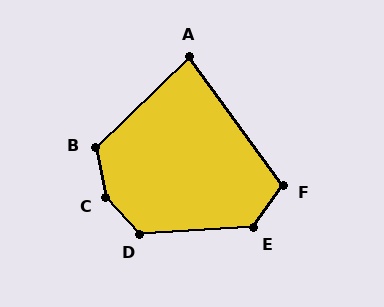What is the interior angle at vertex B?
Approximately 122 degrees (obtuse).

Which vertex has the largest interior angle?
C, at approximately 150 degrees.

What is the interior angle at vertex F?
Approximately 109 degrees (obtuse).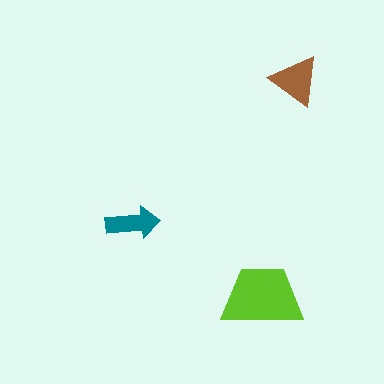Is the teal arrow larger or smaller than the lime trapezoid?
Smaller.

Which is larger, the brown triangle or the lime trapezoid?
The lime trapezoid.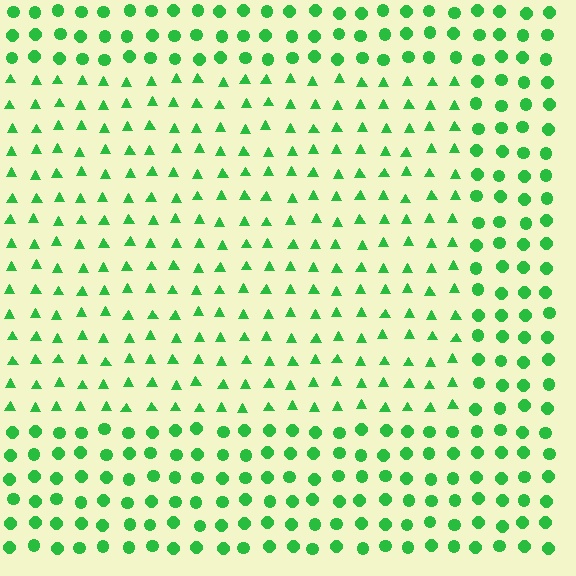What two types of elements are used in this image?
The image uses triangles inside the rectangle region and circles outside it.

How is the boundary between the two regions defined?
The boundary is defined by a change in element shape: triangles inside vs. circles outside. All elements share the same color and spacing.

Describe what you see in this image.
The image is filled with small green elements arranged in a uniform grid. A rectangle-shaped region contains triangles, while the surrounding area contains circles. The boundary is defined purely by the change in element shape.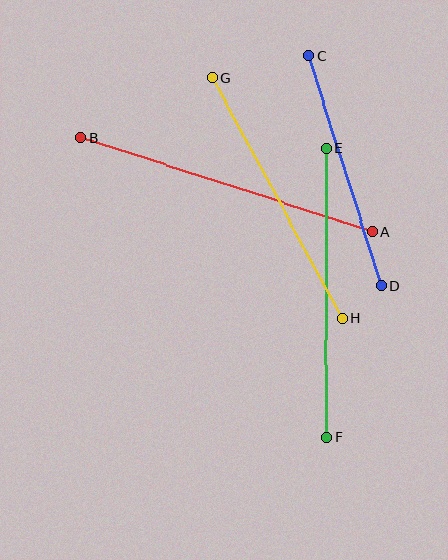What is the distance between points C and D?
The distance is approximately 242 pixels.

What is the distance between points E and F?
The distance is approximately 289 pixels.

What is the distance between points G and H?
The distance is approximately 273 pixels.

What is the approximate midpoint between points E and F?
The midpoint is at approximately (326, 293) pixels.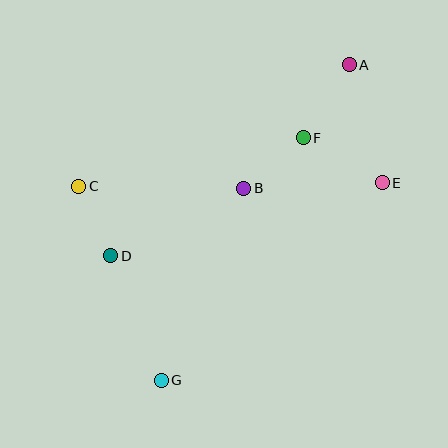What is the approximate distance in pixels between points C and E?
The distance between C and E is approximately 303 pixels.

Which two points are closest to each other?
Points C and D are closest to each other.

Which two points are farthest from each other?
Points A and G are farthest from each other.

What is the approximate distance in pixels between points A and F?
The distance between A and F is approximately 87 pixels.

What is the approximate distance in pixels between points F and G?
The distance between F and G is approximately 281 pixels.